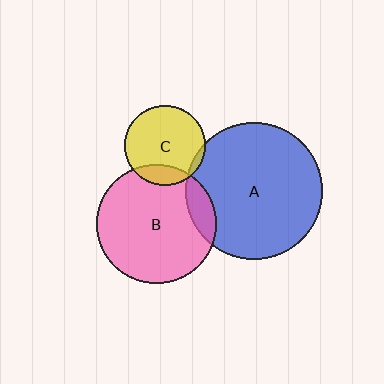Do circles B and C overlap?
Yes.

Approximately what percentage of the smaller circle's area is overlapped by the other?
Approximately 15%.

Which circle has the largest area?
Circle A (blue).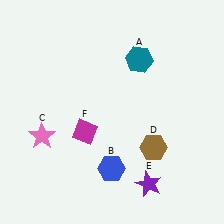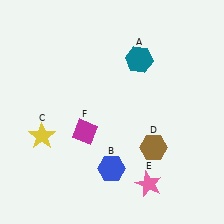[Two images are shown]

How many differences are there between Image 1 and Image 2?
There are 2 differences between the two images.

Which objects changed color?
C changed from pink to yellow. E changed from purple to pink.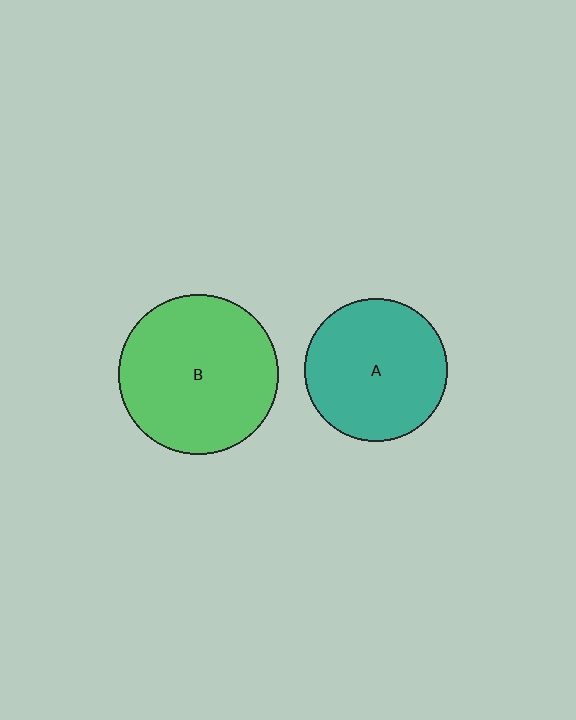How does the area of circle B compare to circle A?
Approximately 1.3 times.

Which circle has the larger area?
Circle B (green).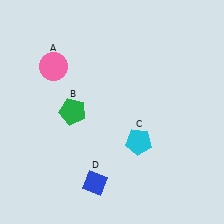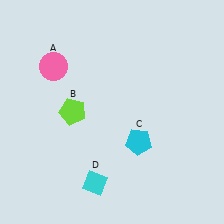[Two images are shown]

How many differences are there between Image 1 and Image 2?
There are 2 differences between the two images.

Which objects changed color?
B changed from green to lime. D changed from blue to cyan.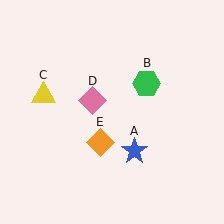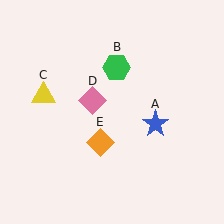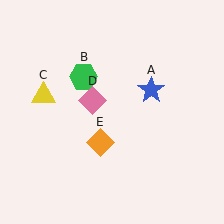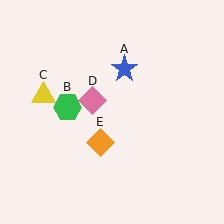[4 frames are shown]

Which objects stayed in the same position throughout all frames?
Yellow triangle (object C) and pink diamond (object D) and orange diamond (object E) remained stationary.